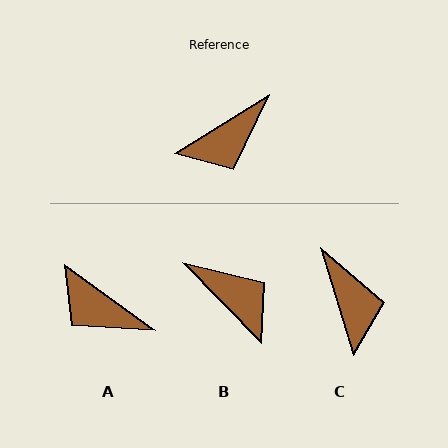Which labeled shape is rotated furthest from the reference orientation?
B, about 102 degrees away.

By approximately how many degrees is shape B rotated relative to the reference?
Approximately 102 degrees counter-clockwise.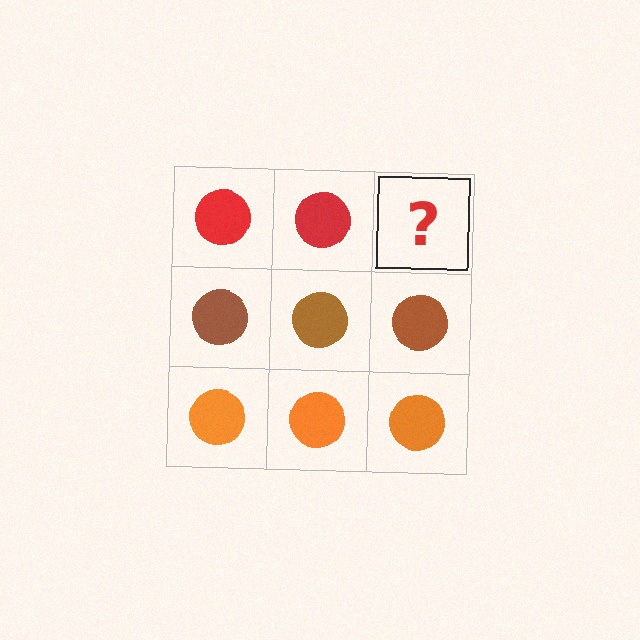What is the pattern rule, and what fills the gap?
The rule is that each row has a consistent color. The gap should be filled with a red circle.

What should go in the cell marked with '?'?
The missing cell should contain a red circle.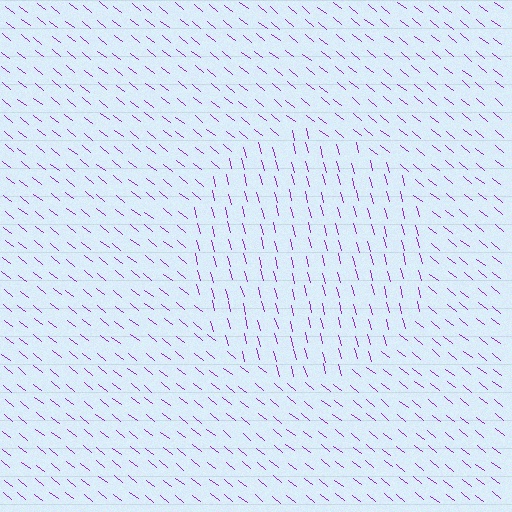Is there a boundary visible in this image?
Yes, there is a texture boundary formed by a change in line orientation.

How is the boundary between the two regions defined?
The boundary is defined purely by a change in line orientation (approximately 36 degrees difference). All lines are the same color and thickness.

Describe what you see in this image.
The image is filled with small purple line segments. A circle region in the image has lines oriented differently from the surrounding lines, creating a visible texture boundary.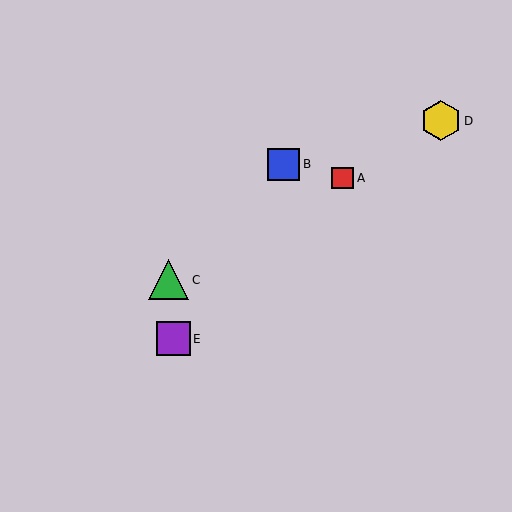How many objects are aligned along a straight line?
3 objects (A, C, D) are aligned along a straight line.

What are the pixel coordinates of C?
Object C is at (169, 280).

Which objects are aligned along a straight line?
Objects A, C, D are aligned along a straight line.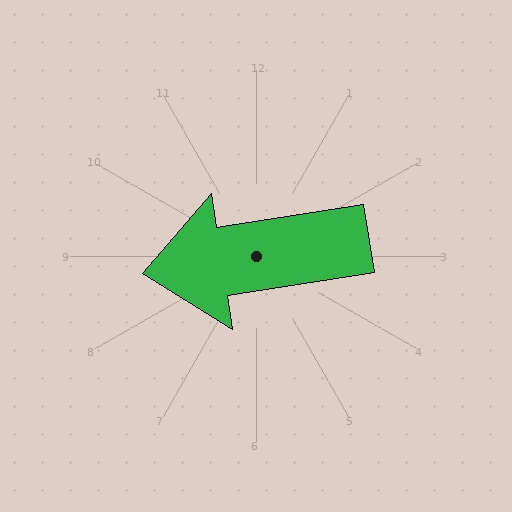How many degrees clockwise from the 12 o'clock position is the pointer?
Approximately 261 degrees.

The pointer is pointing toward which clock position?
Roughly 9 o'clock.